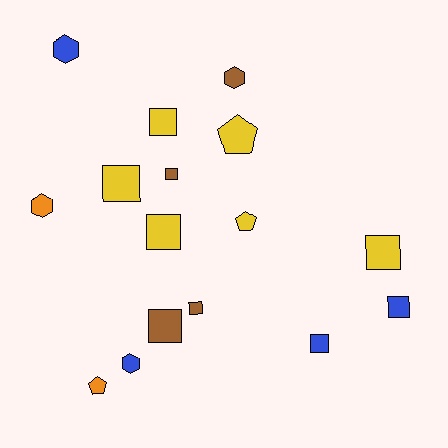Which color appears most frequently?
Yellow, with 6 objects.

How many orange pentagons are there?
There is 1 orange pentagon.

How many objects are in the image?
There are 16 objects.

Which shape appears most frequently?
Square, with 9 objects.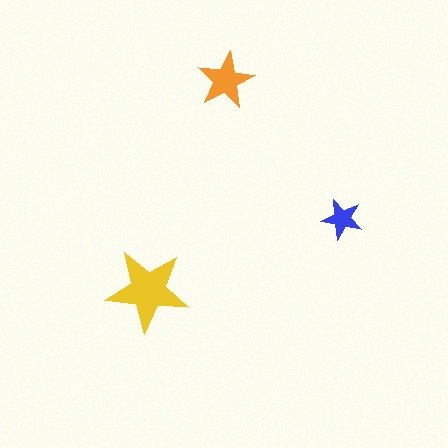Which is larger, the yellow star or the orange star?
The yellow one.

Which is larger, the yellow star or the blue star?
The yellow one.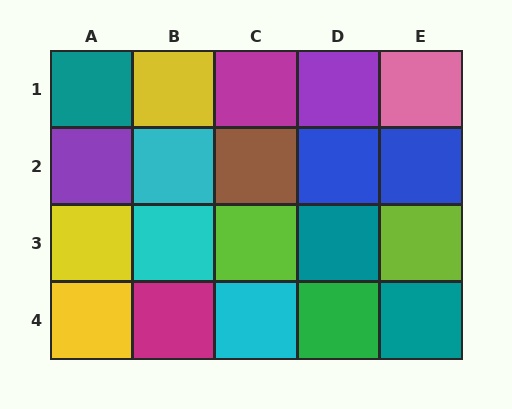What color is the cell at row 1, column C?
Magenta.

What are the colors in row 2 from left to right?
Purple, cyan, brown, blue, blue.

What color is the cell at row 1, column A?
Teal.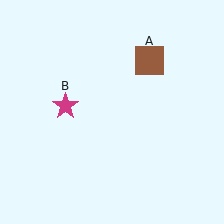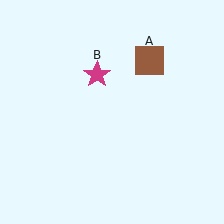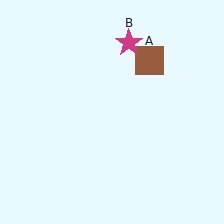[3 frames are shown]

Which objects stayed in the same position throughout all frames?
Brown square (object A) remained stationary.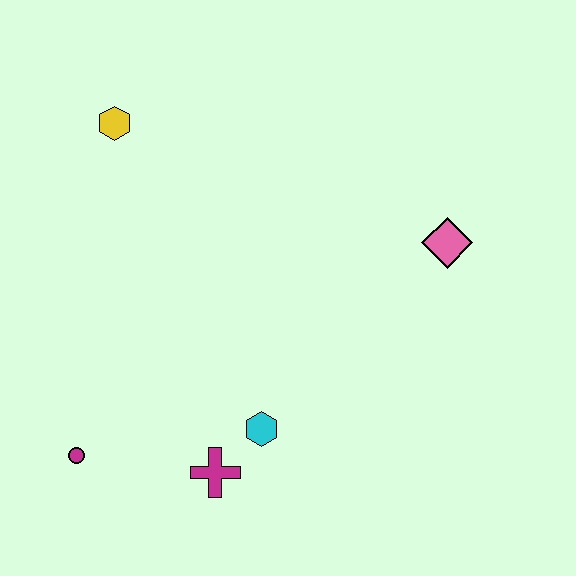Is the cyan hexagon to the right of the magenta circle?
Yes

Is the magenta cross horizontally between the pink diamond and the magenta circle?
Yes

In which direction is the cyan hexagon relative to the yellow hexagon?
The cyan hexagon is below the yellow hexagon.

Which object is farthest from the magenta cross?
The yellow hexagon is farthest from the magenta cross.